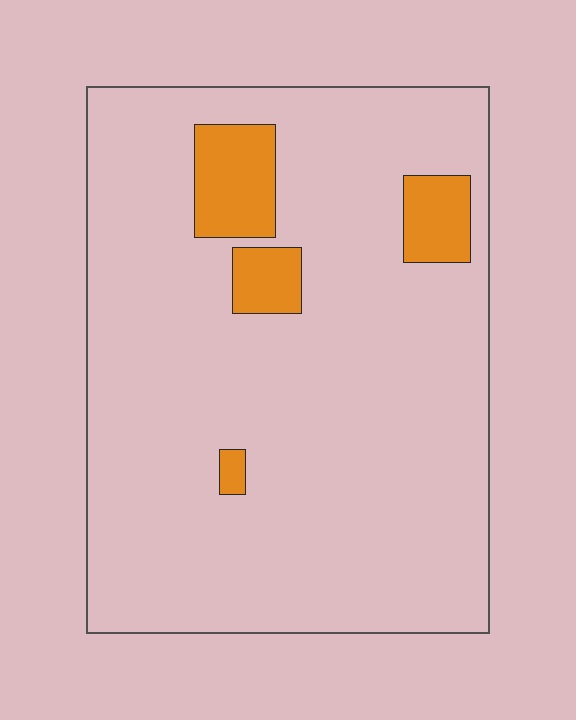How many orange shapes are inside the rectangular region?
4.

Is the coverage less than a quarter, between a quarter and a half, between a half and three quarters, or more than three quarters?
Less than a quarter.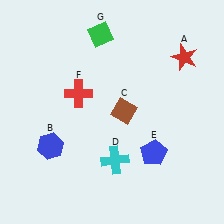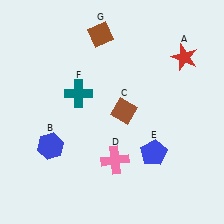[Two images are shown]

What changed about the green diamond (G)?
In Image 1, G is green. In Image 2, it changed to brown.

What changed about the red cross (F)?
In Image 1, F is red. In Image 2, it changed to teal.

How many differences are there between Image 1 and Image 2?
There are 3 differences between the two images.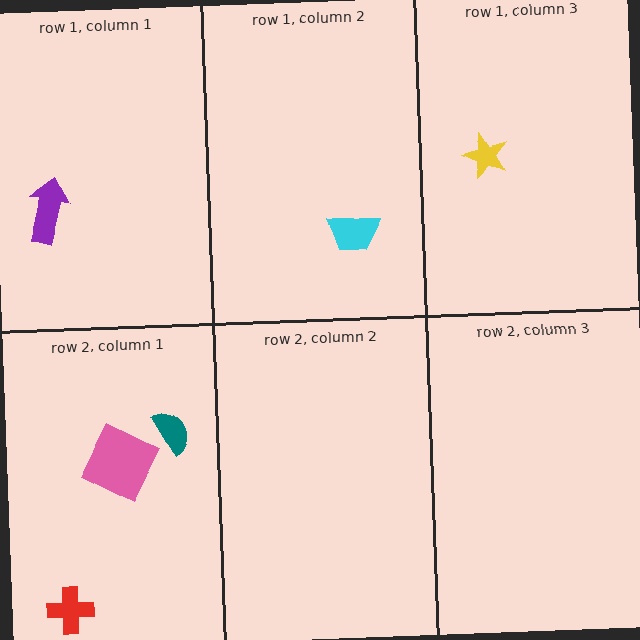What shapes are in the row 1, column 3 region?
The yellow star.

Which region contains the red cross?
The row 2, column 1 region.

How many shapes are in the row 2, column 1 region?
3.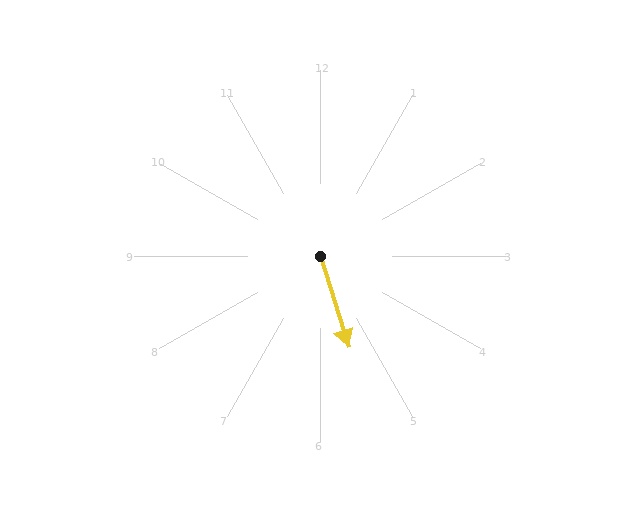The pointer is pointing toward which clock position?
Roughly 5 o'clock.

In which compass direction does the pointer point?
South.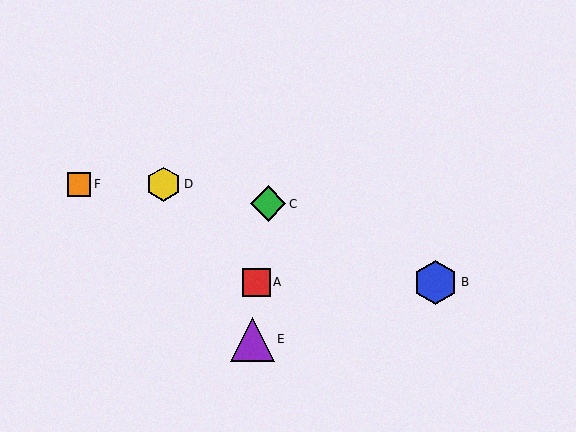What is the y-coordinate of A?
Object A is at y≈282.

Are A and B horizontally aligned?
Yes, both are at y≈282.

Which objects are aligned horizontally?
Objects A, B are aligned horizontally.